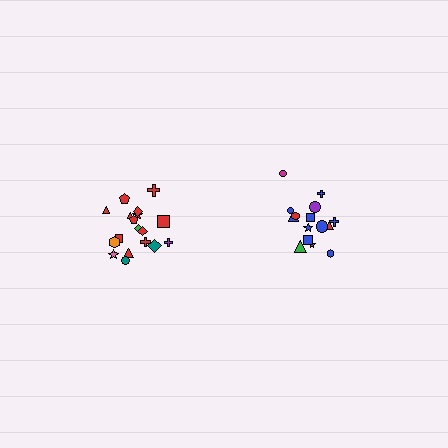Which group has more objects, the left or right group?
The left group.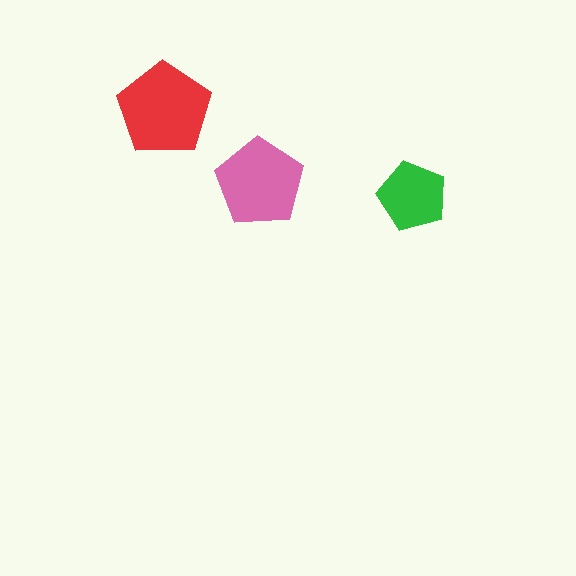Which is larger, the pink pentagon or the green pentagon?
The pink one.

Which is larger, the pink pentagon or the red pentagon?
The red one.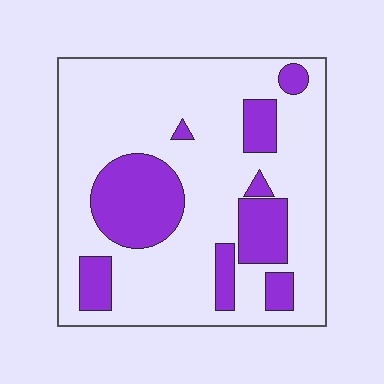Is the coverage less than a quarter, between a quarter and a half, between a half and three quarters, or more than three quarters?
Less than a quarter.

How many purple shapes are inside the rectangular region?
9.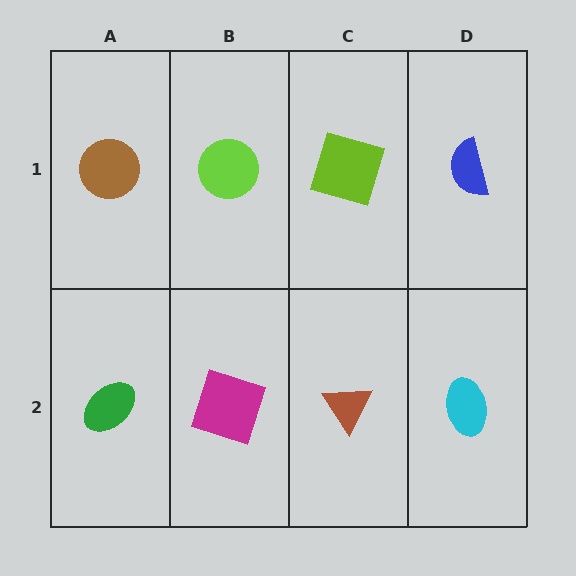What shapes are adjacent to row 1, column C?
A brown triangle (row 2, column C), a lime circle (row 1, column B), a blue semicircle (row 1, column D).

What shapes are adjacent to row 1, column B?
A magenta square (row 2, column B), a brown circle (row 1, column A), a lime square (row 1, column C).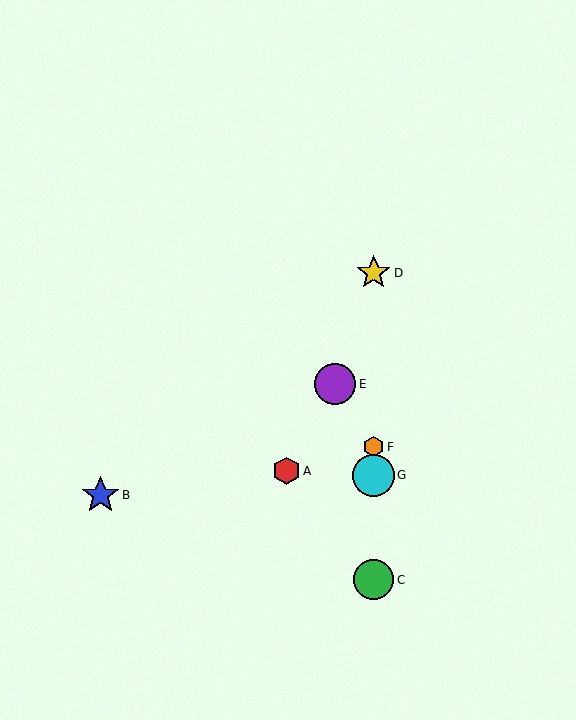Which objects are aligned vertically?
Objects C, D, F, G are aligned vertically.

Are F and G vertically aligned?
Yes, both are at x≈374.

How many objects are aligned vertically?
4 objects (C, D, F, G) are aligned vertically.